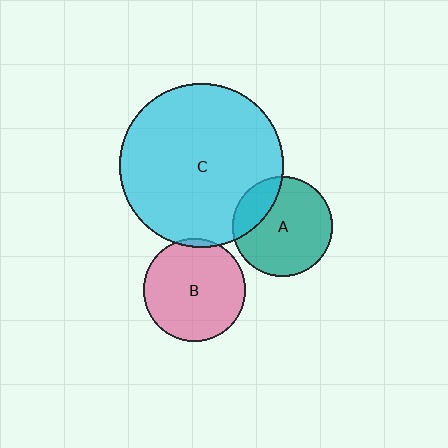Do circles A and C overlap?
Yes.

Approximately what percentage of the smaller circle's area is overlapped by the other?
Approximately 20%.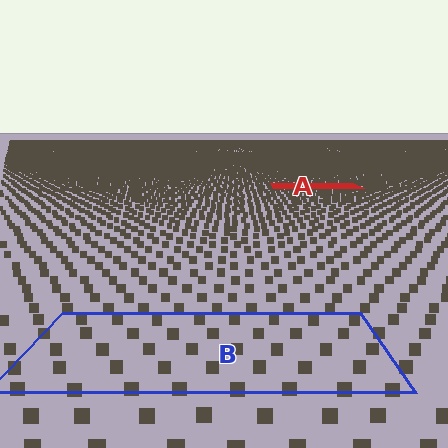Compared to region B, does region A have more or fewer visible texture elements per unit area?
Region A has more texture elements per unit area — they are packed more densely because it is farther away.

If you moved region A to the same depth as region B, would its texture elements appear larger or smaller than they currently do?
They would appear larger. At a closer depth, the same texture elements are projected at a bigger on-screen size.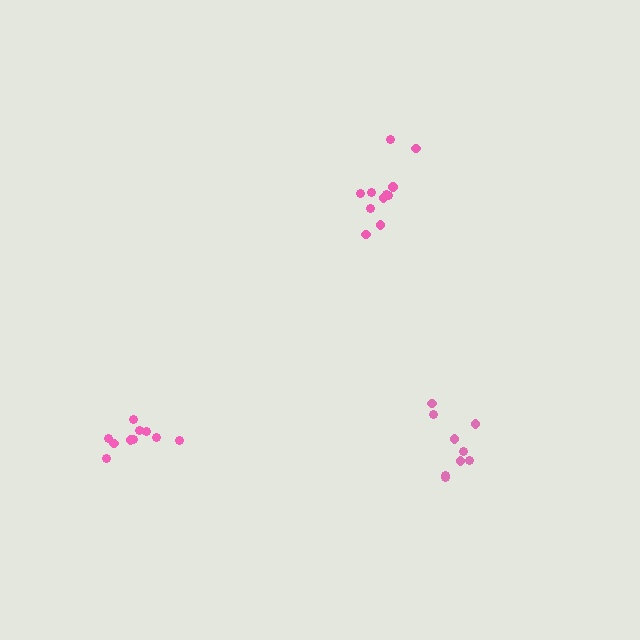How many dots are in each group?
Group 1: 9 dots, Group 2: 11 dots, Group 3: 10 dots (30 total).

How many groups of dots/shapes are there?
There are 3 groups.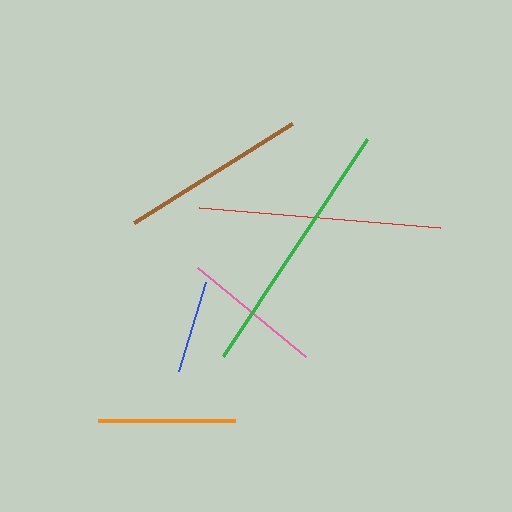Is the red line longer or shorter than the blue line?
The red line is longer than the blue line.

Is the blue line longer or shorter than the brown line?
The brown line is longer than the blue line.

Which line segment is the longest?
The green line is the longest at approximately 260 pixels.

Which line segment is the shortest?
The blue line is the shortest at approximately 93 pixels.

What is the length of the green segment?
The green segment is approximately 260 pixels long.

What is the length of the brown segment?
The brown segment is approximately 187 pixels long.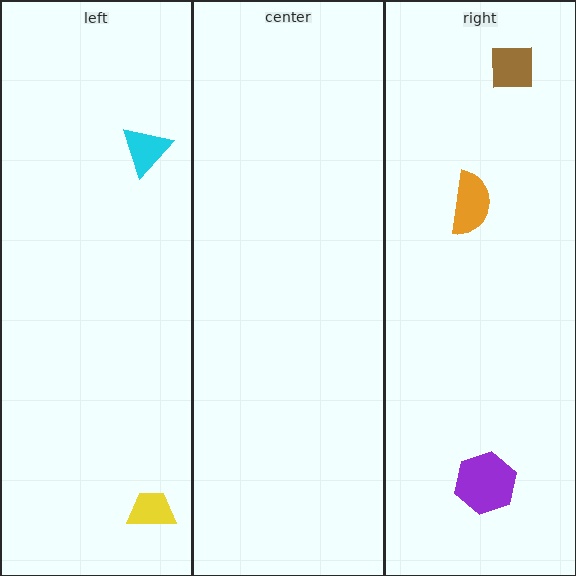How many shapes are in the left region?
2.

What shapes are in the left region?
The cyan triangle, the yellow trapezoid.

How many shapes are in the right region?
3.